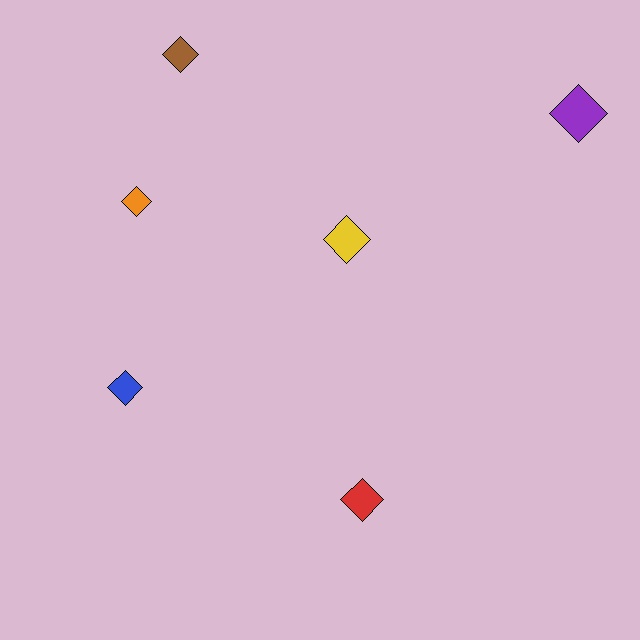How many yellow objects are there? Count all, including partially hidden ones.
There is 1 yellow object.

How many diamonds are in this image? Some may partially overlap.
There are 6 diamonds.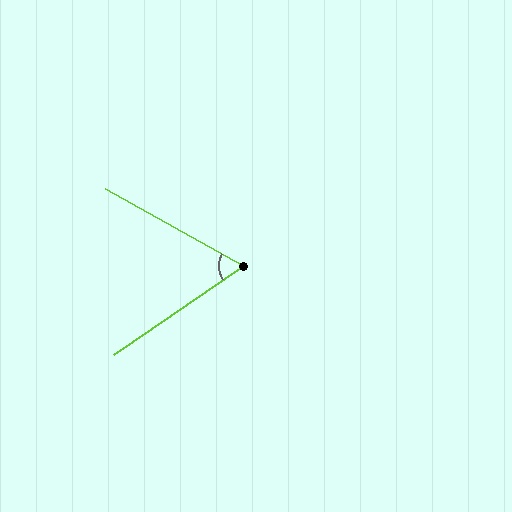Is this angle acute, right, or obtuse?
It is acute.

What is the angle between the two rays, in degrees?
Approximately 63 degrees.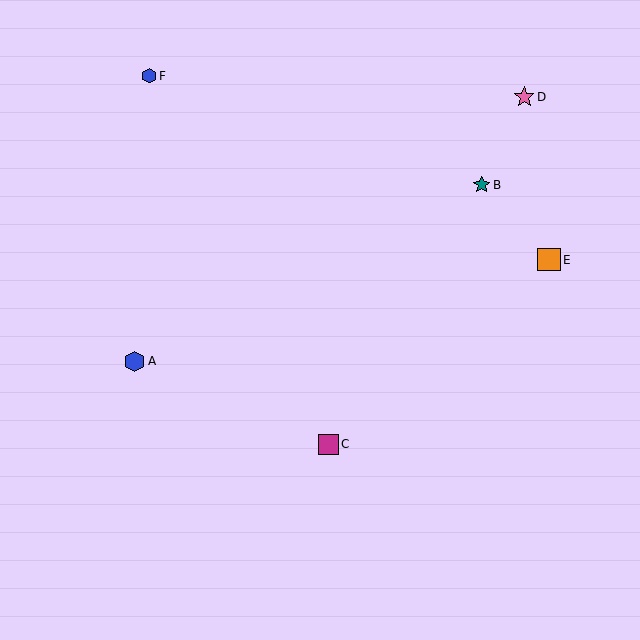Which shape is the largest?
The orange square (labeled E) is the largest.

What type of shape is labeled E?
Shape E is an orange square.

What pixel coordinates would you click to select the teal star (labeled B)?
Click at (482, 185) to select the teal star B.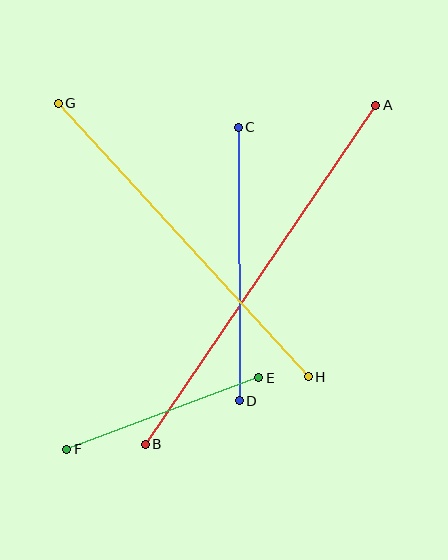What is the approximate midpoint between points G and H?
The midpoint is at approximately (183, 240) pixels.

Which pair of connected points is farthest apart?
Points A and B are farthest apart.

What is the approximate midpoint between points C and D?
The midpoint is at approximately (239, 264) pixels.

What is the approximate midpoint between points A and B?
The midpoint is at approximately (260, 275) pixels.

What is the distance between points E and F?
The distance is approximately 205 pixels.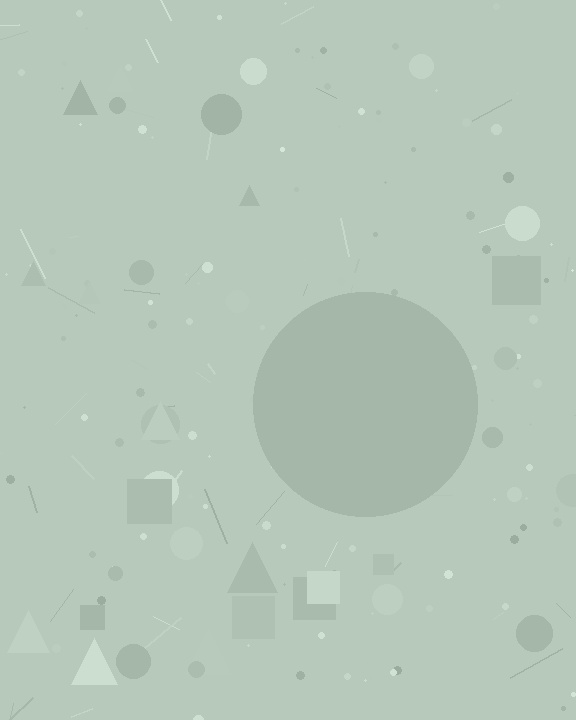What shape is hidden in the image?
A circle is hidden in the image.